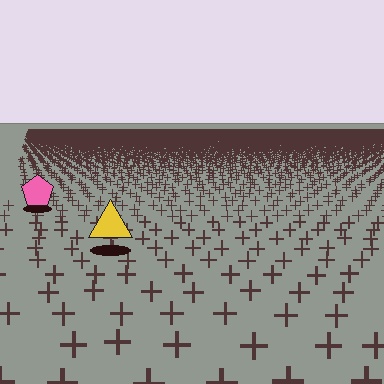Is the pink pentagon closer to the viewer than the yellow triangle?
No. The yellow triangle is closer — you can tell from the texture gradient: the ground texture is coarser near it.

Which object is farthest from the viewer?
The pink pentagon is farthest from the viewer. It appears smaller and the ground texture around it is denser.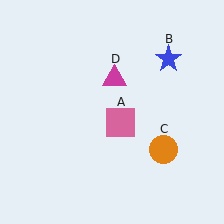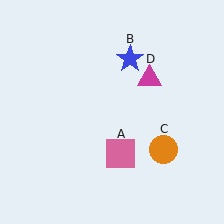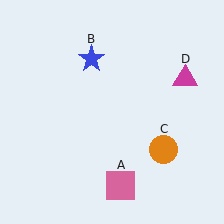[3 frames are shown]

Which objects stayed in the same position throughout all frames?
Orange circle (object C) remained stationary.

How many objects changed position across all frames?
3 objects changed position: pink square (object A), blue star (object B), magenta triangle (object D).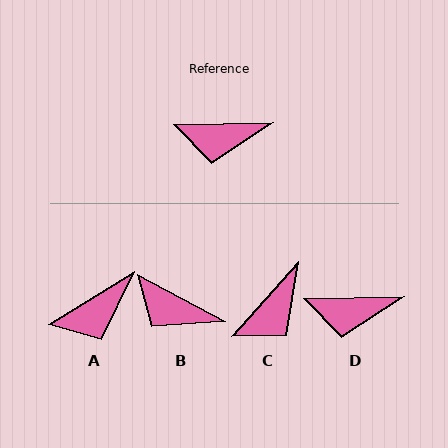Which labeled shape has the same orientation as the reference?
D.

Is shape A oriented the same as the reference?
No, it is off by about 31 degrees.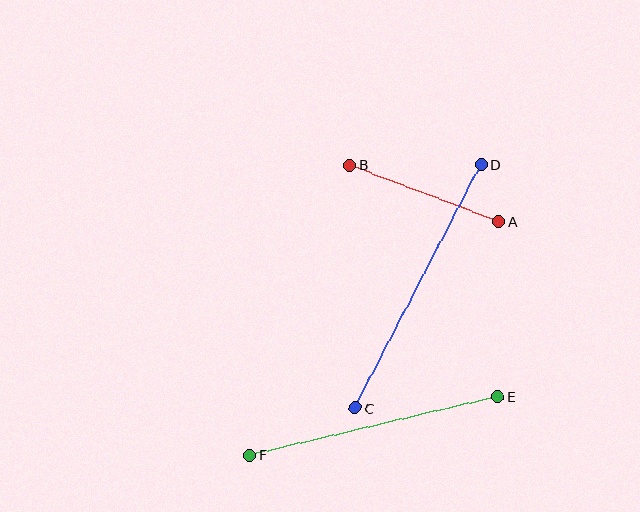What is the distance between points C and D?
The distance is approximately 274 pixels.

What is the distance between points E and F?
The distance is approximately 255 pixels.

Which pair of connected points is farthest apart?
Points C and D are farthest apart.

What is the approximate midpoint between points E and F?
The midpoint is at approximately (374, 426) pixels.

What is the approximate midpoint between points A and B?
The midpoint is at approximately (424, 193) pixels.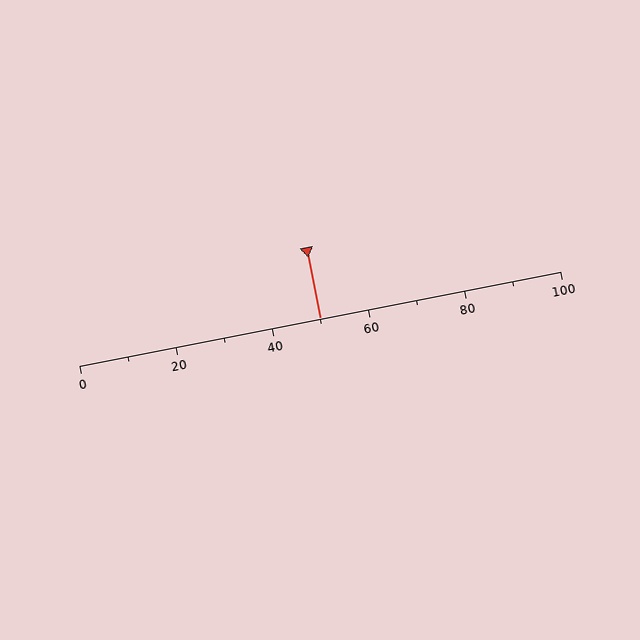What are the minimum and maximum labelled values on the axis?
The axis runs from 0 to 100.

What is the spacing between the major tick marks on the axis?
The major ticks are spaced 20 apart.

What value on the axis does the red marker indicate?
The marker indicates approximately 50.